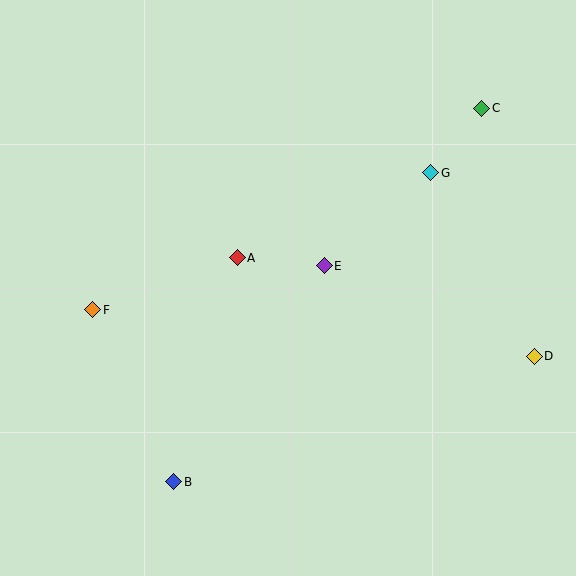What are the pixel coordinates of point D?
Point D is at (534, 356).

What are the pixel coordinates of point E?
Point E is at (324, 266).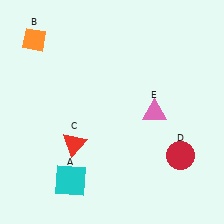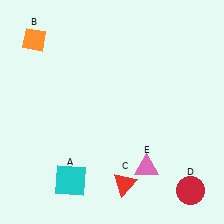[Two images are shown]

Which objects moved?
The objects that moved are: the red triangle (C), the red circle (D), the pink triangle (E).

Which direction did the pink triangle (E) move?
The pink triangle (E) moved down.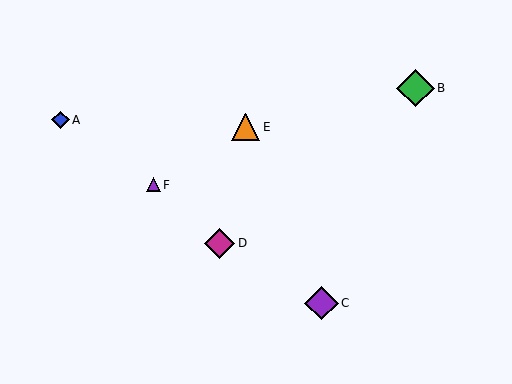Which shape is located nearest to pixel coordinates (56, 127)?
The blue diamond (labeled A) at (61, 120) is nearest to that location.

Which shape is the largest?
The green diamond (labeled B) is the largest.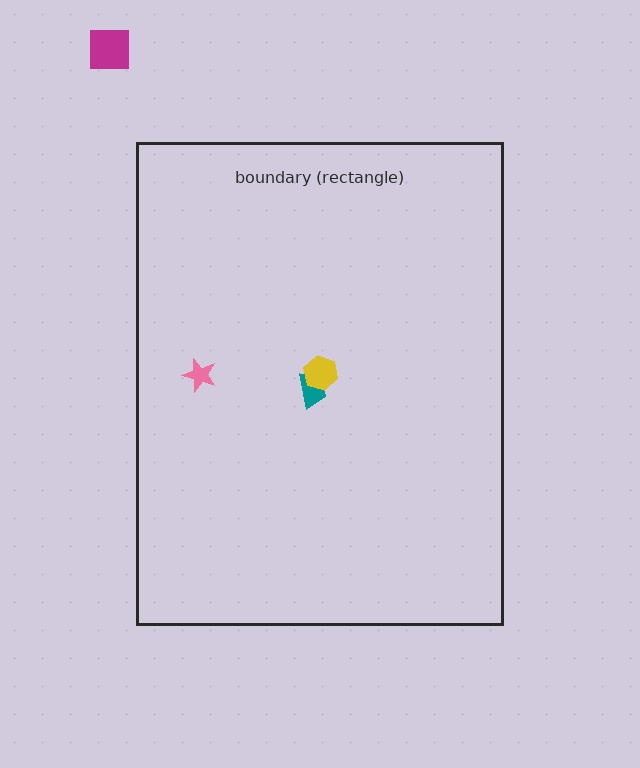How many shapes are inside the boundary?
3 inside, 1 outside.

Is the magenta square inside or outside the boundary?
Outside.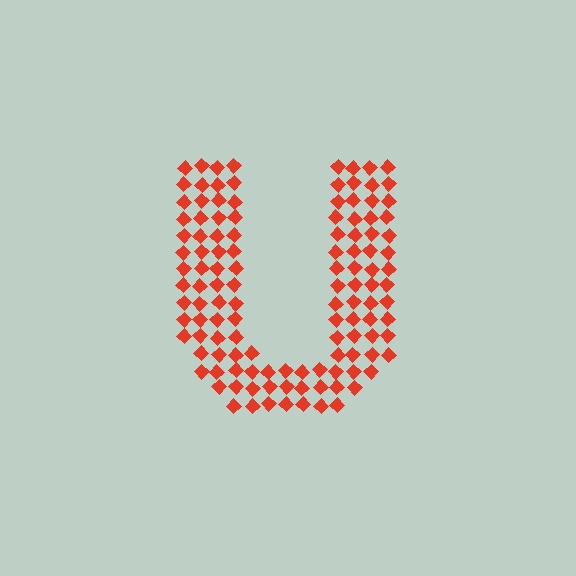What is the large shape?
The large shape is the letter U.